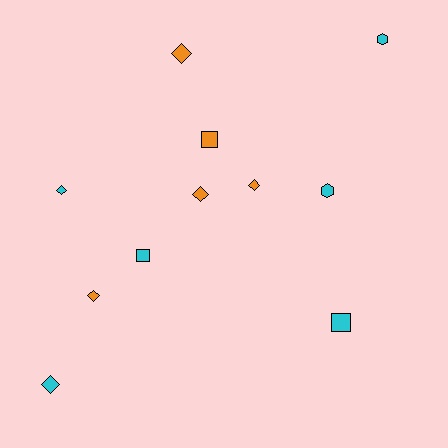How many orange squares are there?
There is 1 orange square.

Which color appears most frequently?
Cyan, with 6 objects.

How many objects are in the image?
There are 11 objects.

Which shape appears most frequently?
Diamond, with 6 objects.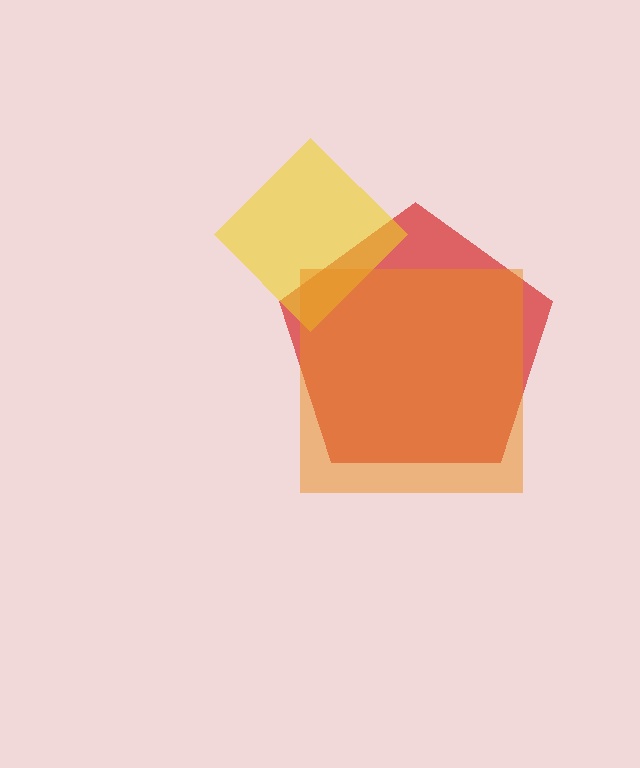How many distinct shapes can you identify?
There are 3 distinct shapes: a red pentagon, a yellow diamond, an orange square.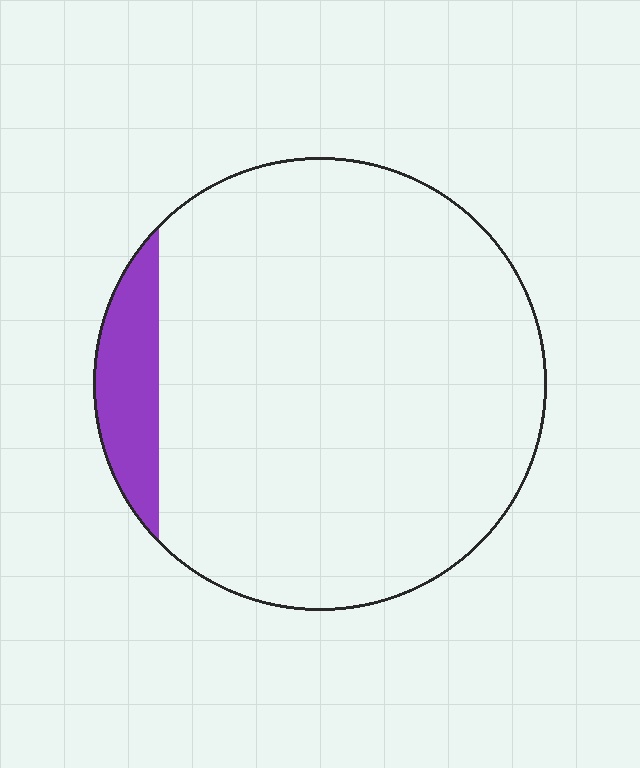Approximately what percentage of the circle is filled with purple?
Approximately 10%.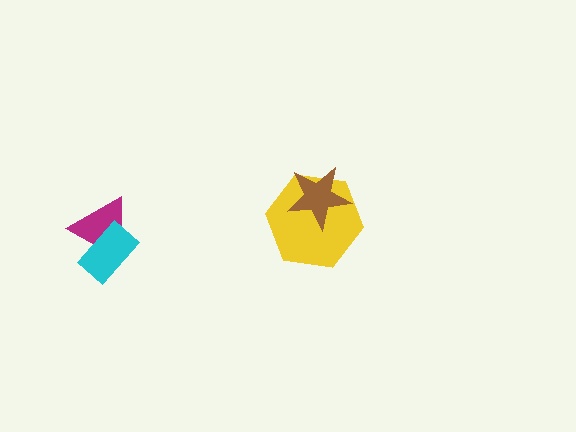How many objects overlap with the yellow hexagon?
1 object overlaps with the yellow hexagon.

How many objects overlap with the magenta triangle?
1 object overlaps with the magenta triangle.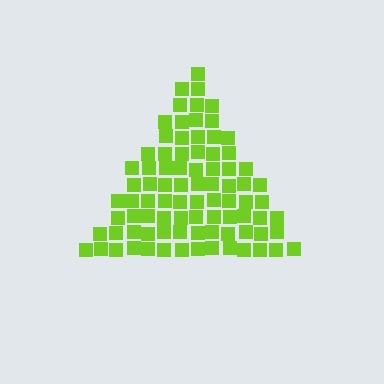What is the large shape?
The large shape is a triangle.